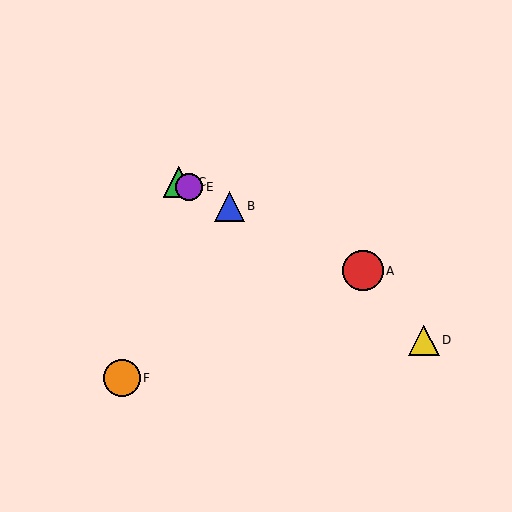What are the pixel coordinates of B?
Object B is at (229, 206).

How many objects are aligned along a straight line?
4 objects (A, B, C, E) are aligned along a straight line.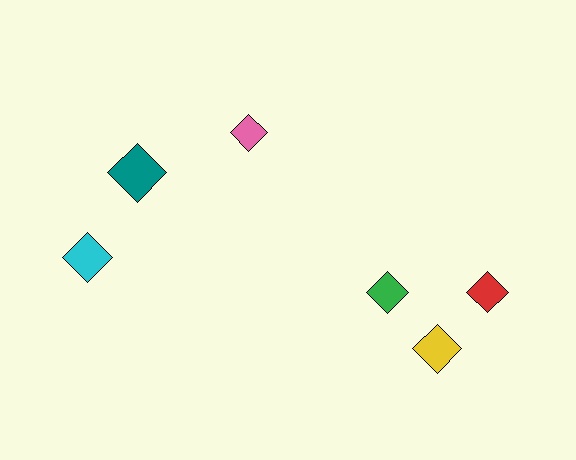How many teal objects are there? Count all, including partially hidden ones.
There is 1 teal object.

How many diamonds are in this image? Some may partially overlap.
There are 6 diamonds.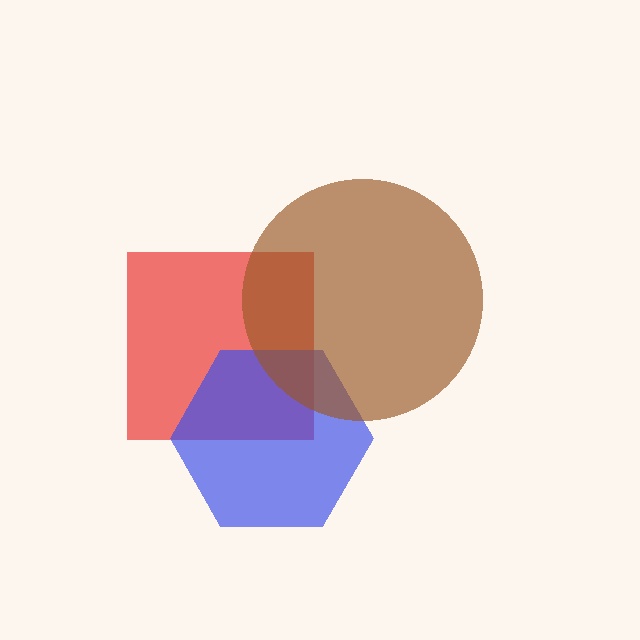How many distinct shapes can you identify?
There are 3 distinct shapes: a red square, a blue hexagon, a brown circle.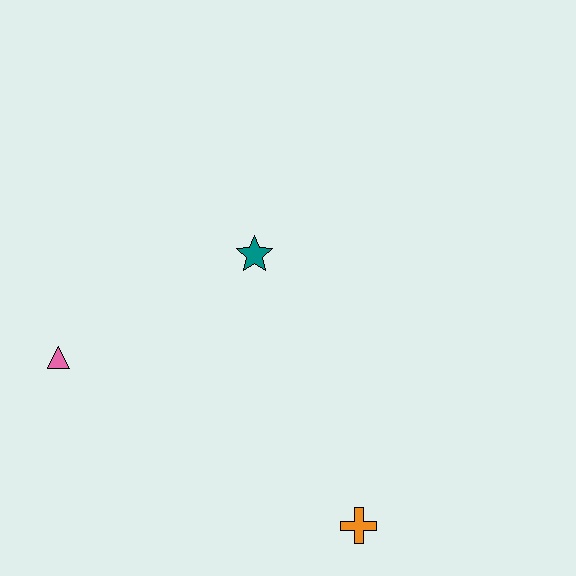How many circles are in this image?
There are no circles.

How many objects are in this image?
There are 3 objects.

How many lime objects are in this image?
There are no lime objects.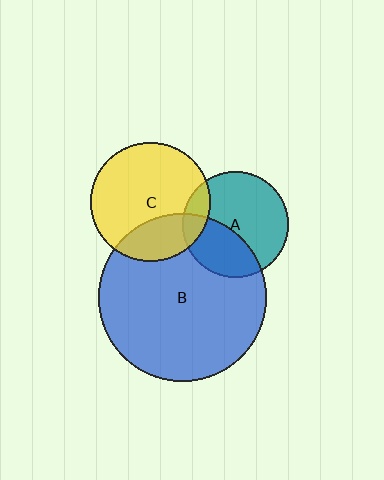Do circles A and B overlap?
Yes.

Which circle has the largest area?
Circle B (blue).